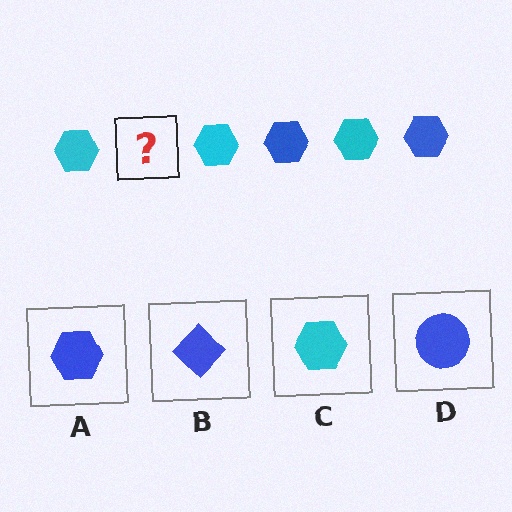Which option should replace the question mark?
Option A.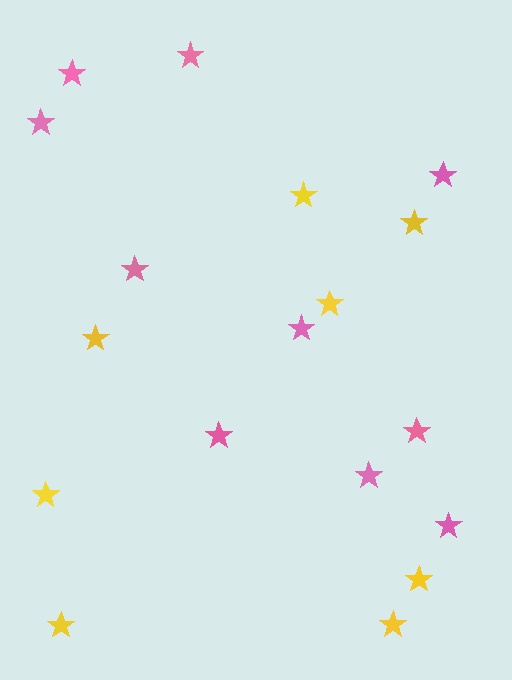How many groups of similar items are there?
There are 2 groups: one group of pink stars (10) and one group of yellow stars (8).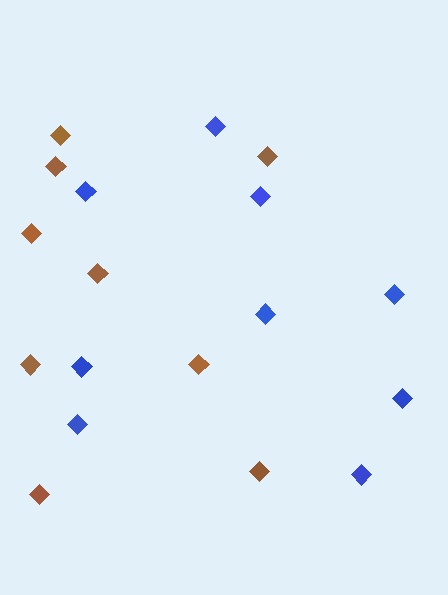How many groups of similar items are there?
There are 2 groups: one group of brown diamonds (9) and one group of blue diamonds (9).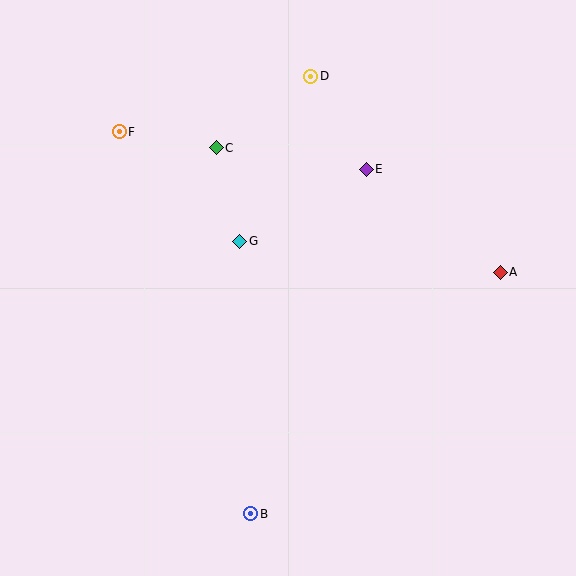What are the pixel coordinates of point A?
Point A is at (500, 272).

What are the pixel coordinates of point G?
Point G is at (240, 241).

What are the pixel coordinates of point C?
Point C is at (216, 148).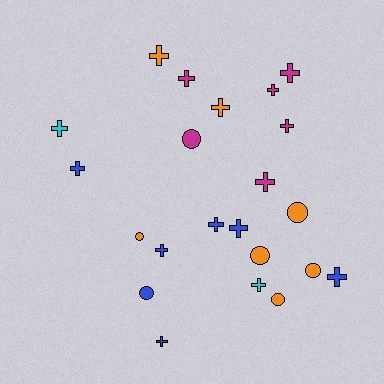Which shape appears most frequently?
Cross, with 15 objects.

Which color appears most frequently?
Orange, with 7 objects.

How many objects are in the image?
There are 22 objects.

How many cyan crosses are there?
There are 2 cyan crosses.